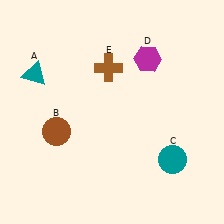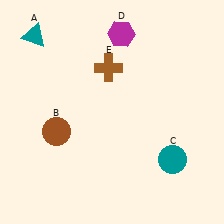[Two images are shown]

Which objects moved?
The objects that moved are: the teal triangle (A), the magenta hexagon (D).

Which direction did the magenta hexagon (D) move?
The magenta hexagon (D) moved left.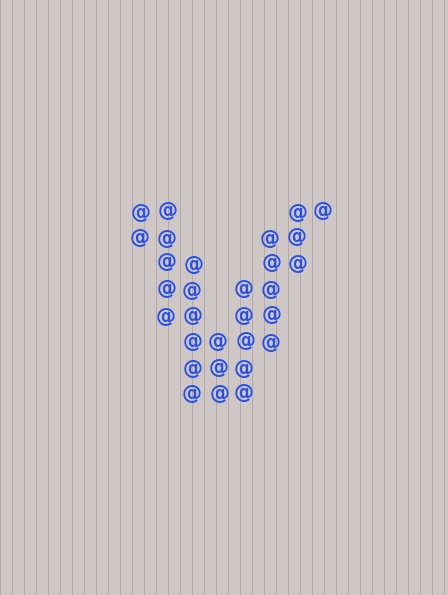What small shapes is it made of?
It is made of small at signs.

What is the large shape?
The large shape is the letter V.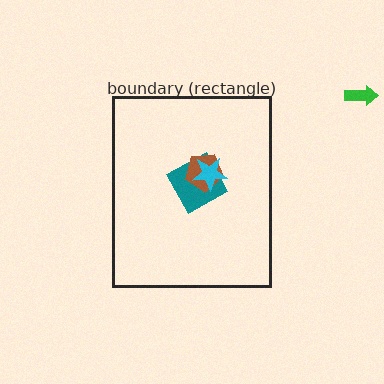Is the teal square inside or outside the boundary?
Inside.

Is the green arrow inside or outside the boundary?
Outside.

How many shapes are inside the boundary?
3 inside, 1 outside.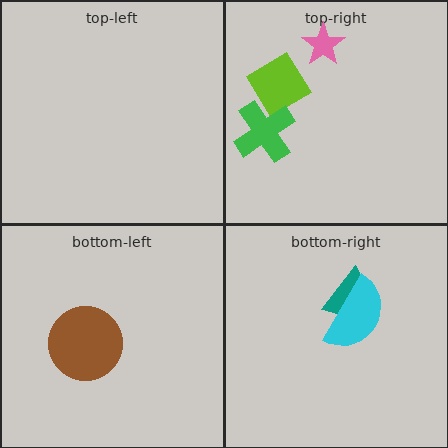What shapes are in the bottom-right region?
The teal trapezoid, the cyan semicircle.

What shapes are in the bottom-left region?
The brown circle.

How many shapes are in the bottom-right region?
2.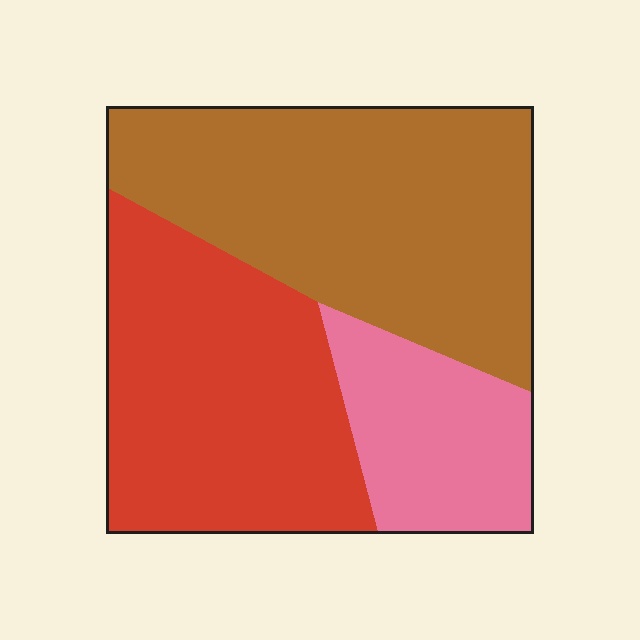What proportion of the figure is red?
Red takes up between a quarter and a half of the figure.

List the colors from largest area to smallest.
From largest to smallest: brown, red, pink.